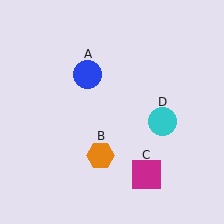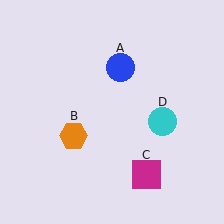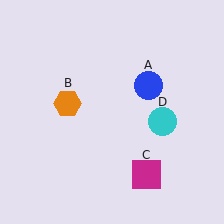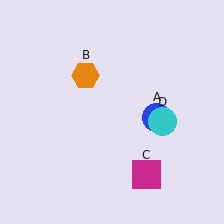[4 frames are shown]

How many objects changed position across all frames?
2 objects changed position: blue circle (object A), orange hexagon (object B).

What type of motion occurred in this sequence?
The blue circle (object A), orange hexagon (object B) rotated clockwise around the center of the scene.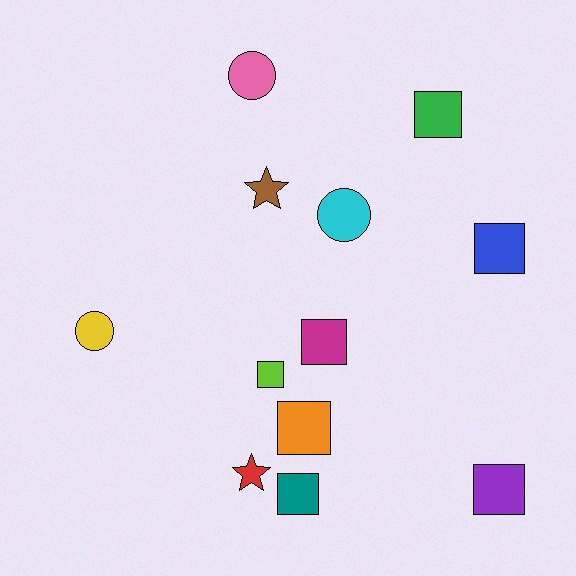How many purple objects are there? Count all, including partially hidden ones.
There is 1 purple object.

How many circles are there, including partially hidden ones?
There are 3 circles.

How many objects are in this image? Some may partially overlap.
There are 12 objects.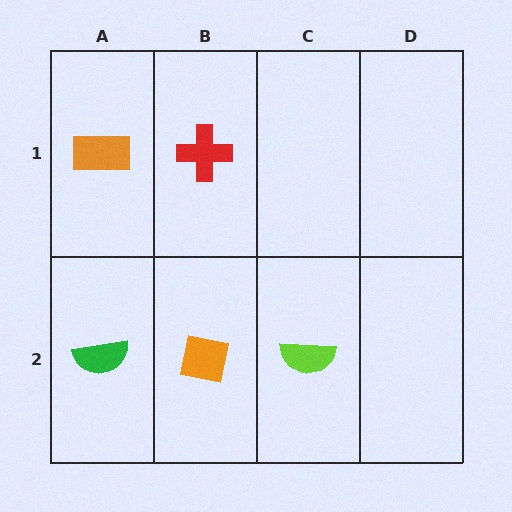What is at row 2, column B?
An orange square.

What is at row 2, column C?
A lime semicircle.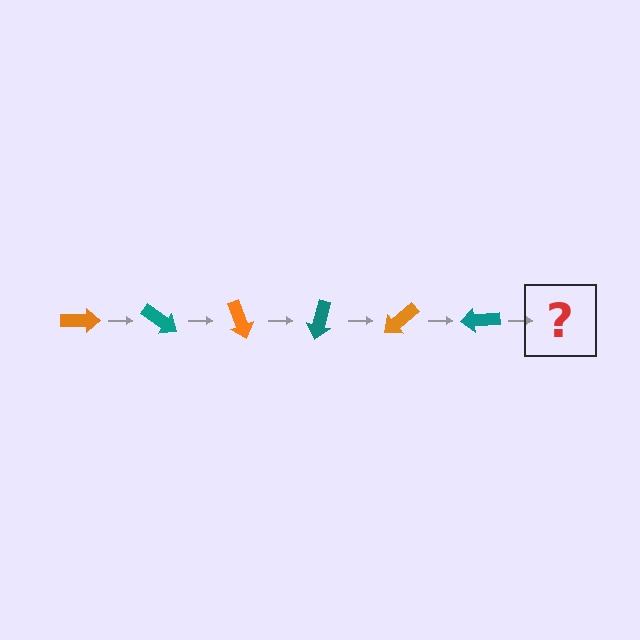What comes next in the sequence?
The next element should be an orange arrow, rotated 210 degrees from the start.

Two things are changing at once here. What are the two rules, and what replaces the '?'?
The two rules are that it rotates 35 degrees each step and the color cycles through orange and teal. The '?' should be an orange arrow, rotated 210 degrees from the start.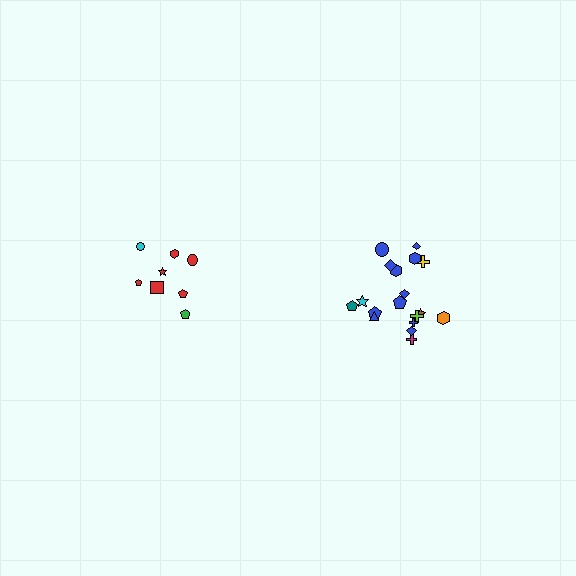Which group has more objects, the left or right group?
The right group.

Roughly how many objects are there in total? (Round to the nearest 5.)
Roughly 25 objects in total.